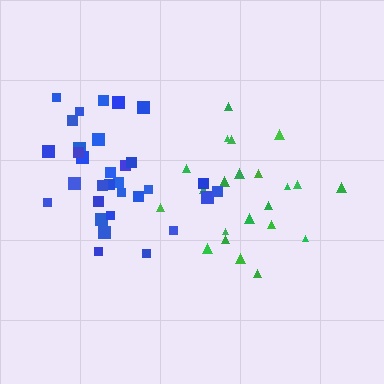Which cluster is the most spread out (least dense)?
Green.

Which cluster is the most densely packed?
Blue.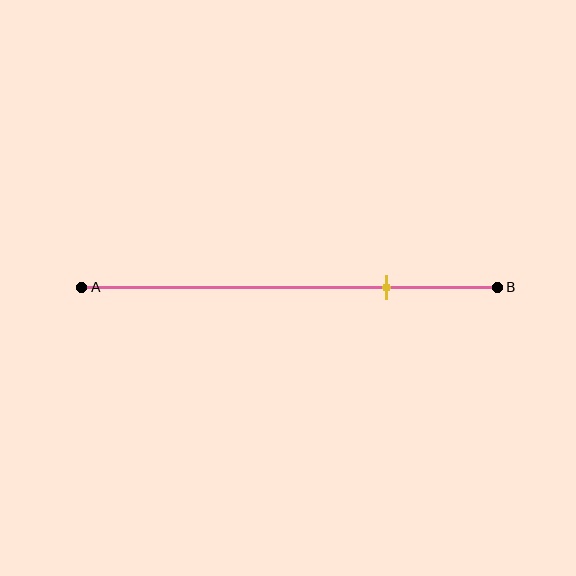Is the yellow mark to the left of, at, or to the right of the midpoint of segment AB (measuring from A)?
The yellow mark is to the right of the midpoint of segment AB.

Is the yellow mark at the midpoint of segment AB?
No, the mark is at about 75% from A, not at the 50% midpoint.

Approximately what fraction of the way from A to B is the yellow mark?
The yellow mark is approximately 75% of the way from A to B.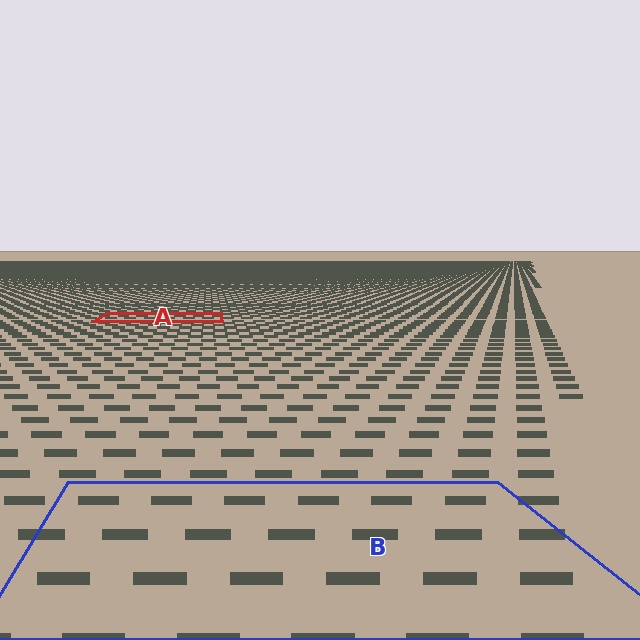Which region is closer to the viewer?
Region B is closer. The texture elements there are larger and more spread out.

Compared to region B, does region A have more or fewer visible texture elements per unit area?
Region A has more texture elements per unit area — they are packed more densely because it is farther away.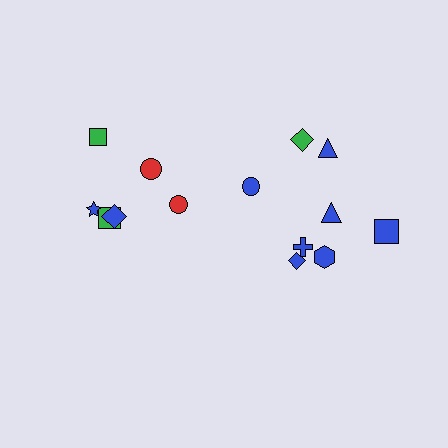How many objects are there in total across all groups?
There are 14 objects.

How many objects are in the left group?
There are 6 objects.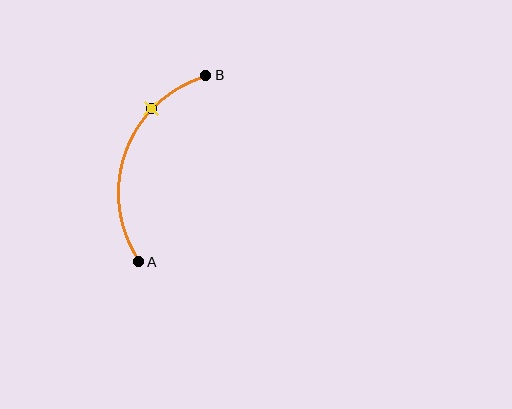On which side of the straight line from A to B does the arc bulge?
The arc bulges to the left of the straight line connecting A and B.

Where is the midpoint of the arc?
The arc midpoint is the point on the curve farthest from the straight line joining A and B. It sits to the left of that line.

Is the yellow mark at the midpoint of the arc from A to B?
No. The yellow mark lies on the arc but is closer to endpoint B. The arc midpoint would be at the point on the curve equidistant along the arc from both A and B.